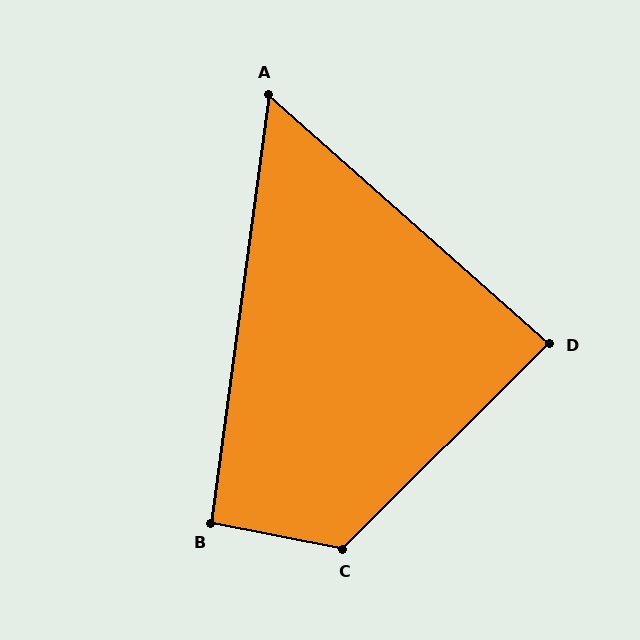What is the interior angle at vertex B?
Approximately 94 degrees (approximately right).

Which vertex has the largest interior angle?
C, at approximately 124 degrees.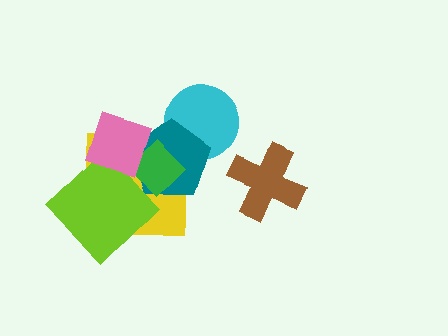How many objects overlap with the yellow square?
4 objects overlap with the yellow square.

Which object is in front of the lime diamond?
The pink diamond is in front of the lime diamond.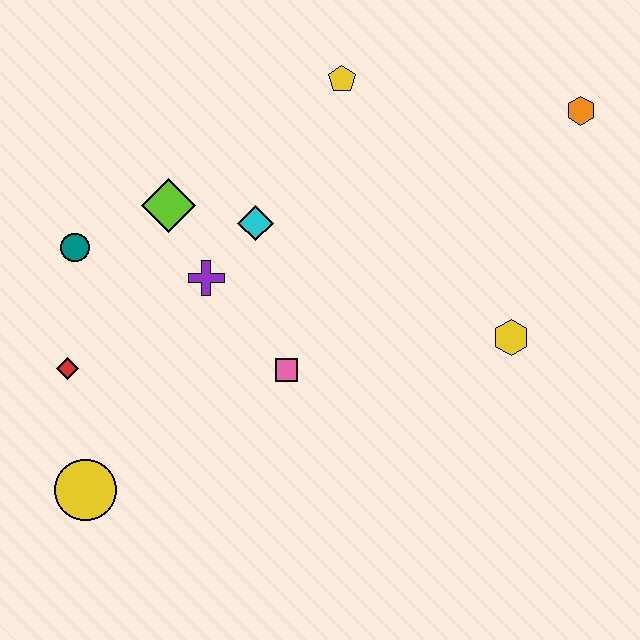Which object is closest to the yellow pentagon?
The cyan diamond is closest to the yellow pentagon.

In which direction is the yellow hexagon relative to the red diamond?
The yellow hexagon is to the right of the red diamond.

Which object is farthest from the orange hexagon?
The yellow circle is farthest from the orange hexagon.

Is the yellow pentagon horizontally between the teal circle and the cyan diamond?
No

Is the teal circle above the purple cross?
Yes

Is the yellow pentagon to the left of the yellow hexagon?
Yes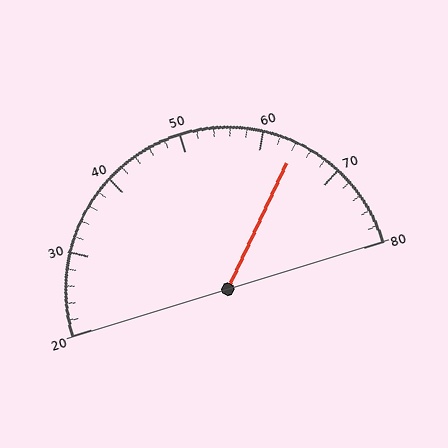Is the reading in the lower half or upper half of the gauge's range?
The reading is in the upper half of the range (20 to 80).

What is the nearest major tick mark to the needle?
The nearest major tick mark is 60.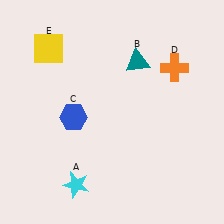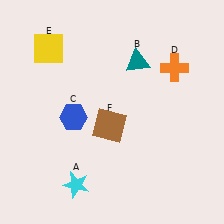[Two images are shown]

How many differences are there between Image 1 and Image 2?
There is 1 difference between the two images.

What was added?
A brown square (F) was added in Image 2.